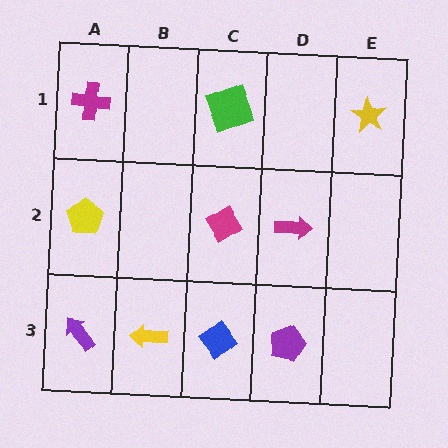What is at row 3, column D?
A purple pentagon.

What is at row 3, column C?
A blue diamond.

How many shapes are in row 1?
3 shapes.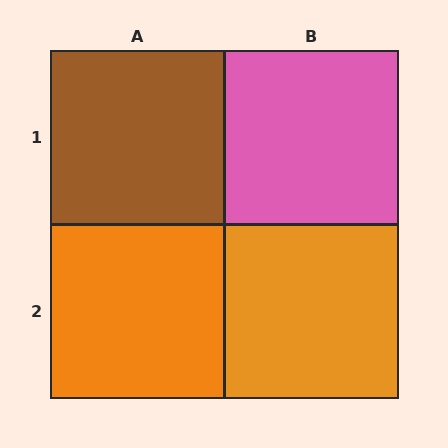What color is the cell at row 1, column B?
Pink.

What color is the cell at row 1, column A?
Brown.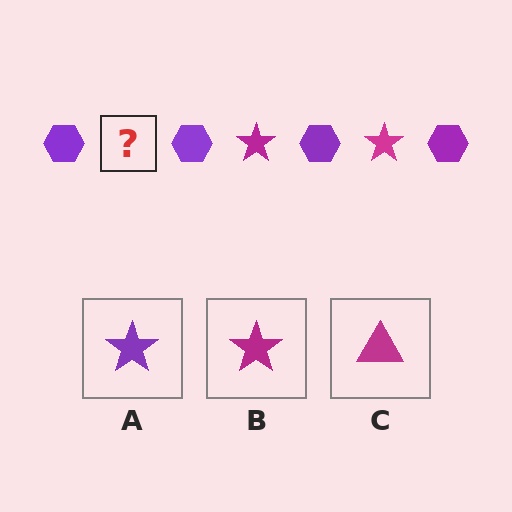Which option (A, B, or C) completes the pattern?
B.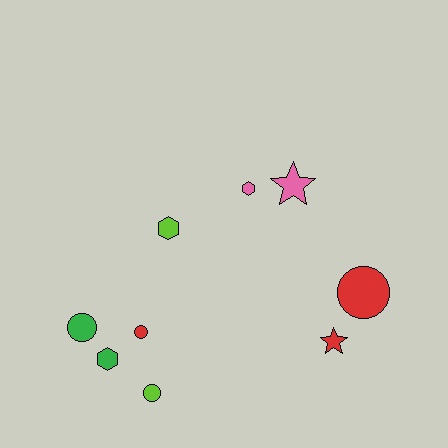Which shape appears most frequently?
Circle, with 4 objects.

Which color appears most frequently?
Red, with 3 objects.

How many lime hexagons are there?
There is 1 lime hexagon.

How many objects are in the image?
There are 9 objects.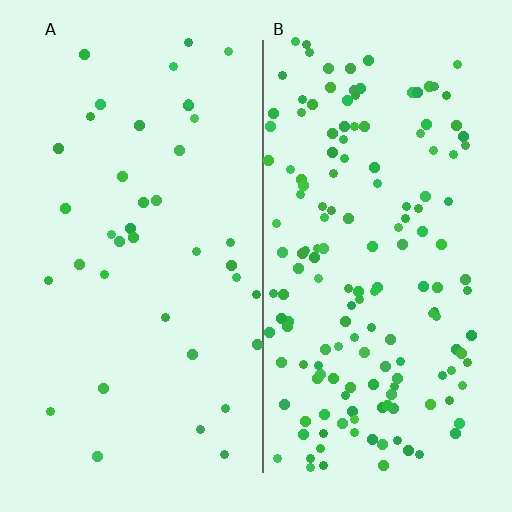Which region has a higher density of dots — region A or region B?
B (the right).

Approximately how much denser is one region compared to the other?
Approximately 4.1× — region B over region A.